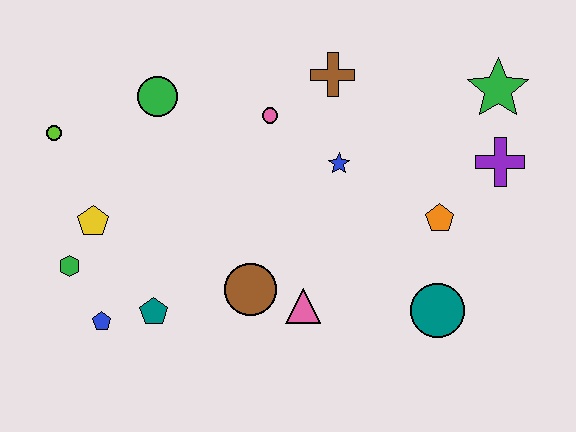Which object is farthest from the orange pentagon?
The lime circle is farthest from the orange pentagon.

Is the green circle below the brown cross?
Yes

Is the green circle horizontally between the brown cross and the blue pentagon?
Yes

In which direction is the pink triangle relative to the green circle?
The pink triangle is below the green circle.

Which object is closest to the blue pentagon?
The teal pentagon is closest to the blue pentagon.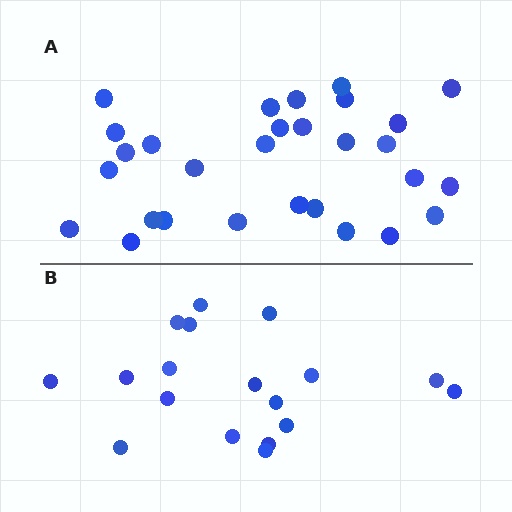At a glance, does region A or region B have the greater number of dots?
Region A (the top region) has more dots.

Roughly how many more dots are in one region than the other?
Region A has roughly 12 or so more dots than region B.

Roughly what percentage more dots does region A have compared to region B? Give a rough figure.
About 60% more.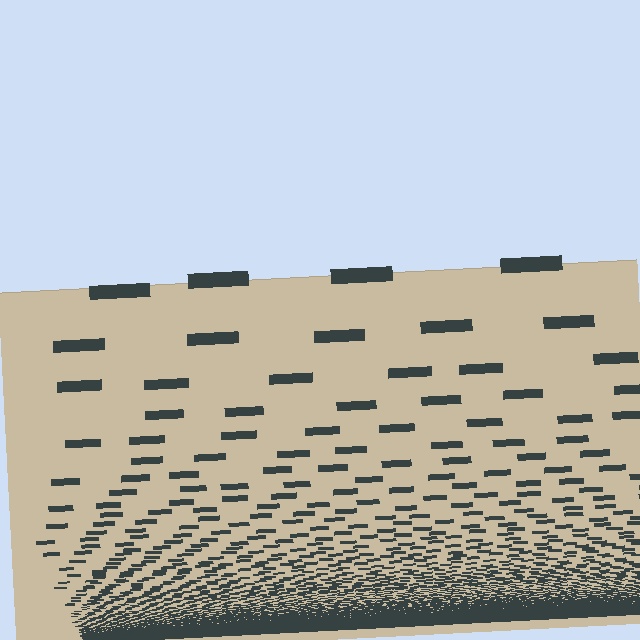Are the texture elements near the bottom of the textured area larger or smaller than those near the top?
Smaller. The gradient is inverted — elements near the bottom are smaller and denser.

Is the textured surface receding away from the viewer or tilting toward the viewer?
The surface appears to tilt toward the viewer. Texture elements get larger and sparser toward the top.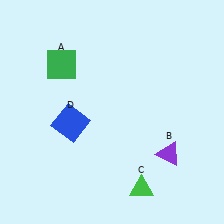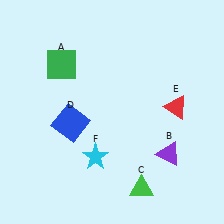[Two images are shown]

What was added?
A red triangle (E), a cyan star (F) were added in Image 2.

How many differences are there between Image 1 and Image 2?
There are 2 differences between the two images.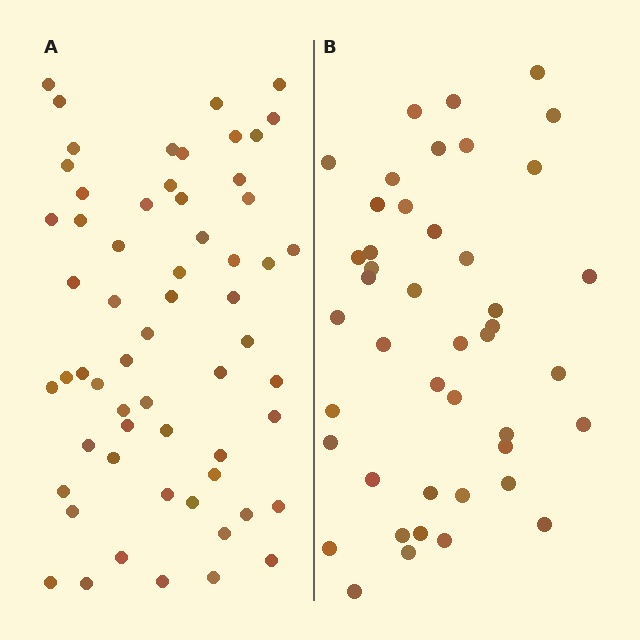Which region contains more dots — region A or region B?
Region A (the left region) has more dots.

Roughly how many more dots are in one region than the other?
Region A has approximately 15 more dots than region B.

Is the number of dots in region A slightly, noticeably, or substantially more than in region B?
Region A has noticeably more, but not dramatically so. The ratio is roughly 1.4 to 1.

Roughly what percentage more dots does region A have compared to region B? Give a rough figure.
About 35% more.